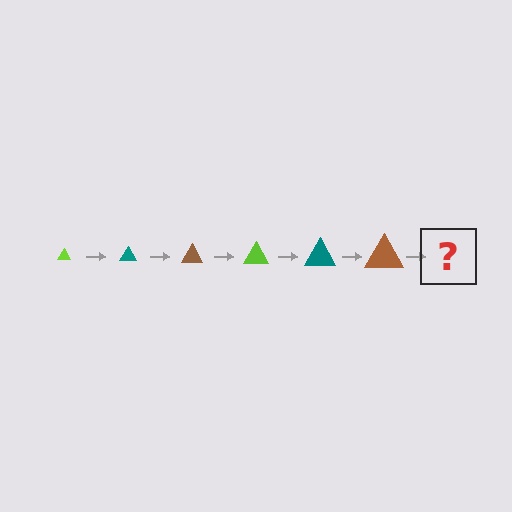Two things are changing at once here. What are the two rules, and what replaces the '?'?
The two rules are that the triangle grows larger each step and the color cycles through lime, teal, and brown. The '?' should be a lime triangle, larger than the previous one.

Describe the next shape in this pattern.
It should be a lime triangle, larger than the previous one.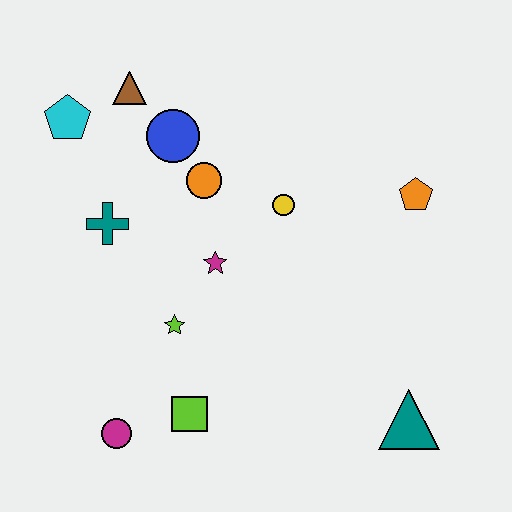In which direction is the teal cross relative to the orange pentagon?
The teal cross is to the left of the orange pentagon.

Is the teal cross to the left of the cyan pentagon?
No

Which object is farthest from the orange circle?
The teal triangle is farthest from the orange circle.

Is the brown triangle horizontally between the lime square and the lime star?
No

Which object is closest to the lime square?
The magenta circle is closest to the lime square.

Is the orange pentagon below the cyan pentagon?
Yes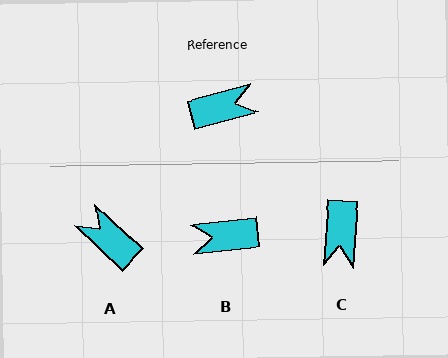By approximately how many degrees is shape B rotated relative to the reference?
Approximately 171 degrees counter-clockwise.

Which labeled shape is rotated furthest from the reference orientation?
B, about 171 degrees away.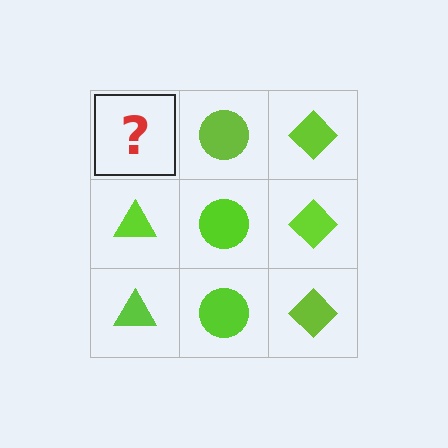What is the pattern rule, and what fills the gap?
The rule is that each column has a consistent shape. The gap should be filled with a lime triangle.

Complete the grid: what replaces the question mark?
The question mark should be replaced with a lime triangle.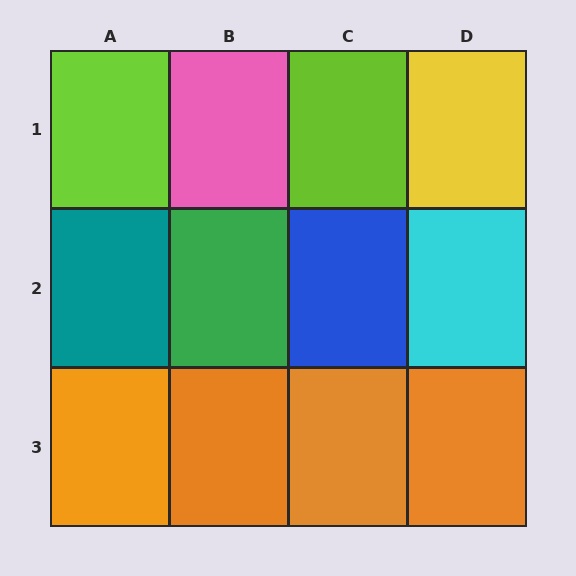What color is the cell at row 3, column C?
Orange.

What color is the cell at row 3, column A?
Orange.